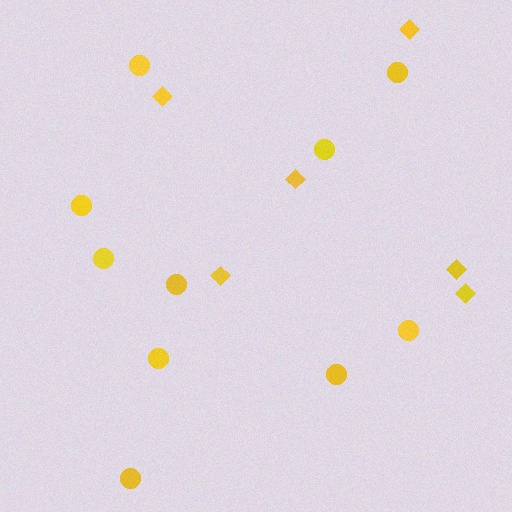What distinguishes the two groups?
There are 2 groups: one group of diamonds (6) and one group of circles (10).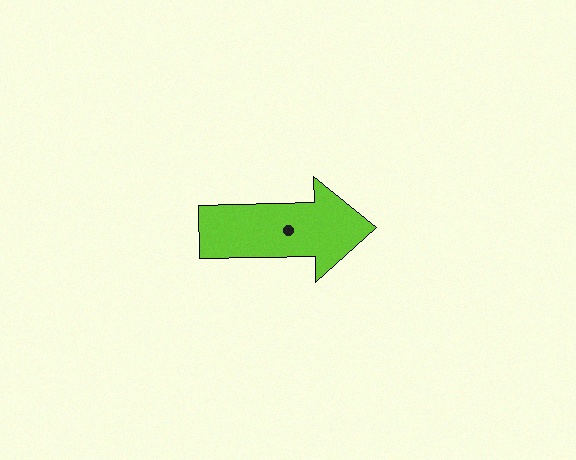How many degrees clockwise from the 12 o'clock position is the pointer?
Approximately 89 degrees.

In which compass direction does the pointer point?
East.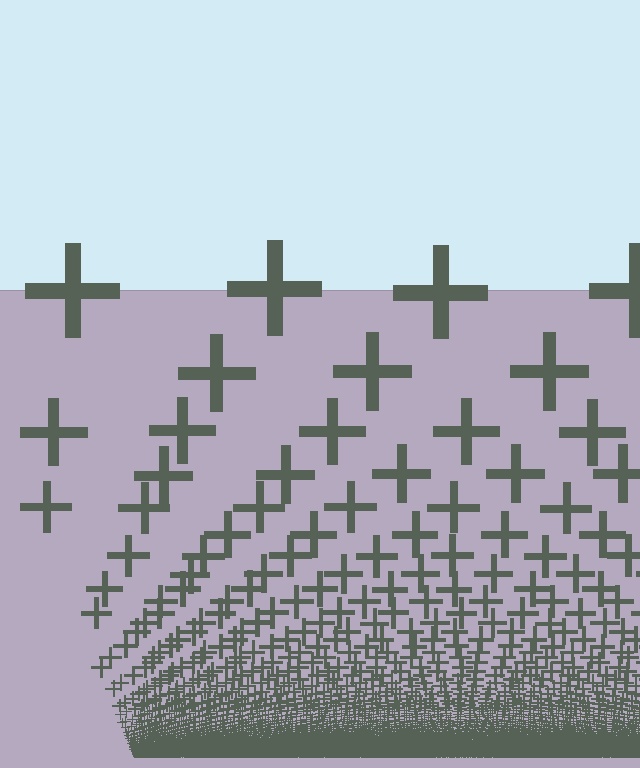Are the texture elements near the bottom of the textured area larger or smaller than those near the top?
Smaller. The gradient is inverted — elements near the bottom are smaller and denser.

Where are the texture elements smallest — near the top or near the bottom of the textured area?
Near the bottom.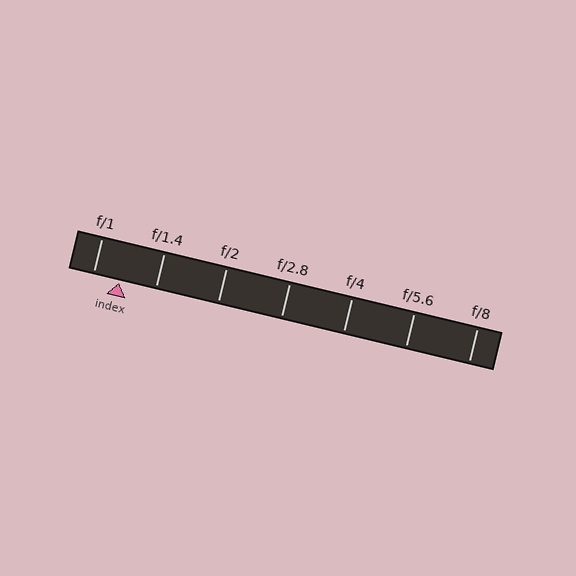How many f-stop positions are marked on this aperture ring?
There are 7 f-stop positions marked.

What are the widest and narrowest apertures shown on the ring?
The widest aperture shown is f/1 and the narrowest is f/8.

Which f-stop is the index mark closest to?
The index mark is closest to f/1.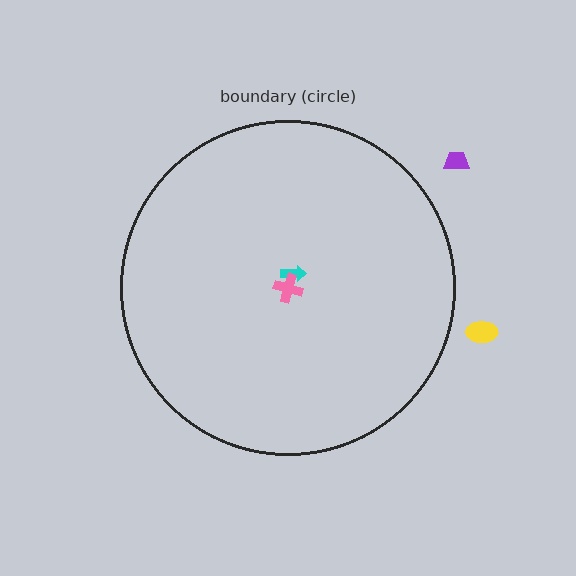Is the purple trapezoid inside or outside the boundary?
Outside.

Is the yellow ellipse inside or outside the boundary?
Outside.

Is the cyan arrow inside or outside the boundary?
Inside.